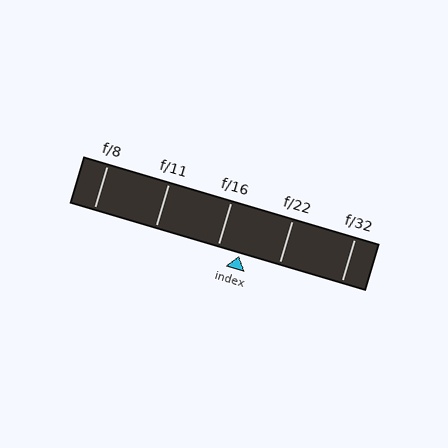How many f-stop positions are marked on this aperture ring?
There are 5 f-stop positions marked.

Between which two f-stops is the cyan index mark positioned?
The index mark is between f/16 and f/22.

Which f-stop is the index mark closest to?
The index mark is closest to f/16.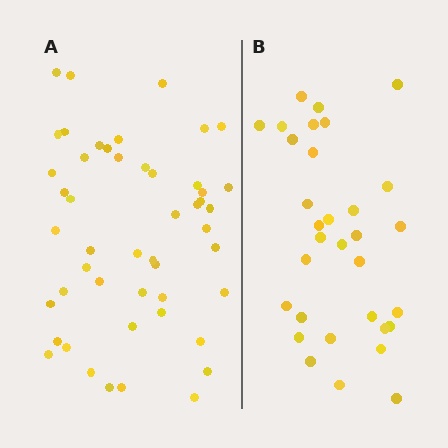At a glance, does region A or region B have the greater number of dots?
Region A (the left region) has more dots.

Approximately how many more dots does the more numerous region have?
Region A has approximately 15 more dots than region B.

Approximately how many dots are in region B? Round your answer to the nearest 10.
About 30 dots. (The exact count is 32, which rounds to 30.)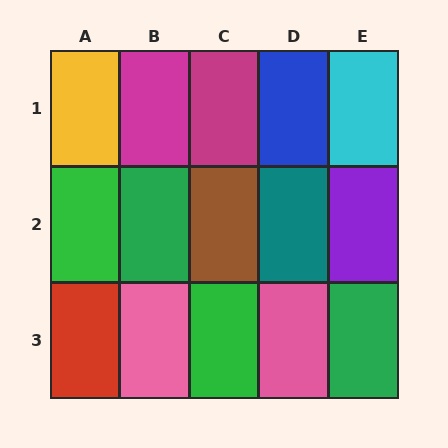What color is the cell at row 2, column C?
Brown.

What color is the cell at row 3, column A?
Red.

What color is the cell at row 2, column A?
Green.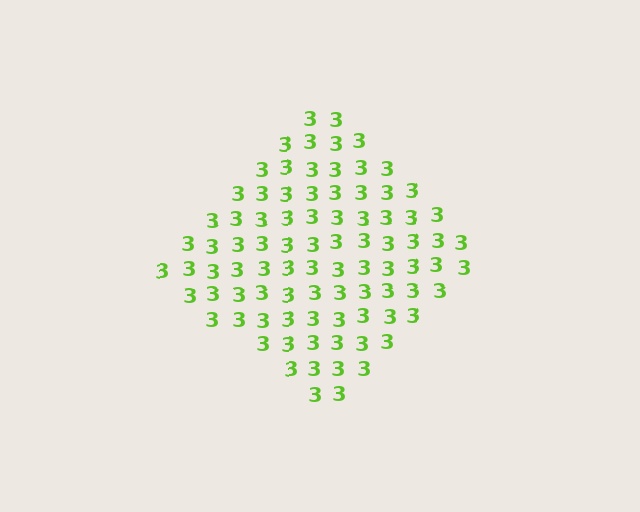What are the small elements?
The small elements are digit 3's.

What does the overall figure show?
The overall figure shows a diamond.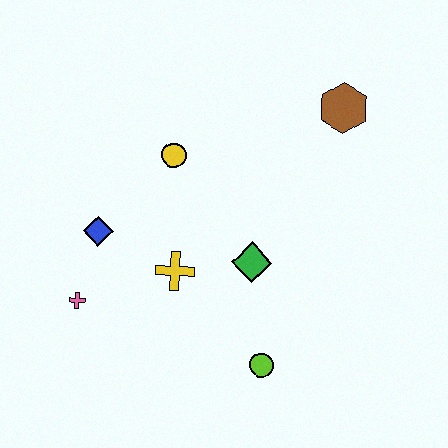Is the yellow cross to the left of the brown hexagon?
Yes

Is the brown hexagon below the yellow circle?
No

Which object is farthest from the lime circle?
The brown hexagon is farthest from the lime circle.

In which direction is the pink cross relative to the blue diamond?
The pink cross is below the blue diamond.